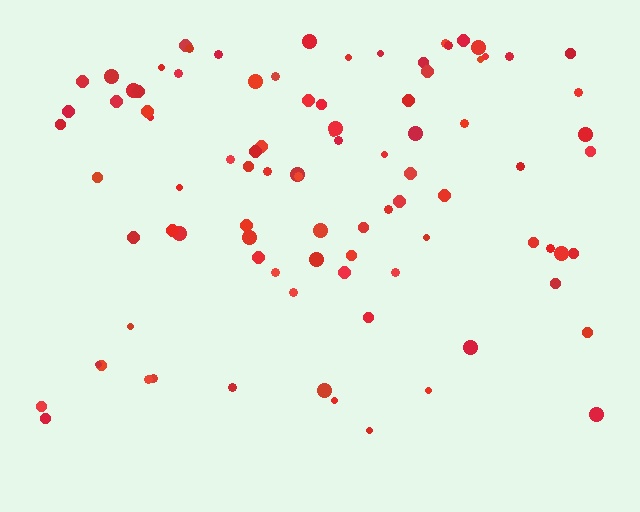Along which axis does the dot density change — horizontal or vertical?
Vertical.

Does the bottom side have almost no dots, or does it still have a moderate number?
Still a moderate number, just noticeably fewer than the top.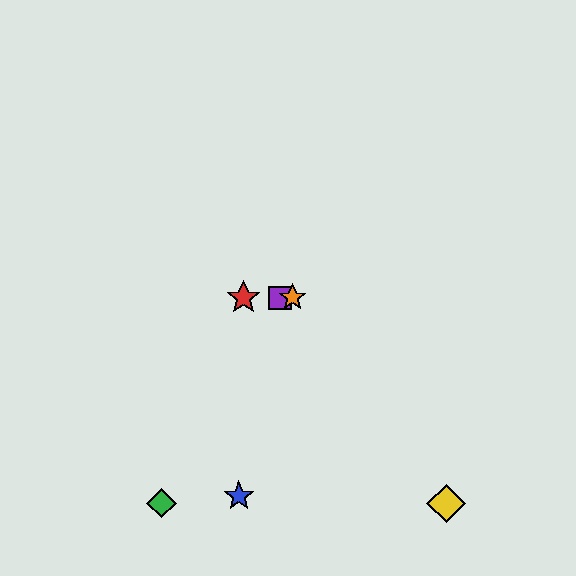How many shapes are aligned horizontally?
3 shapes (the red star, the purple square, the orange star) are aligned horizontally.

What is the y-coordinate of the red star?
The red star is at y≈298.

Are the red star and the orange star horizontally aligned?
Yes, both are at y≈298.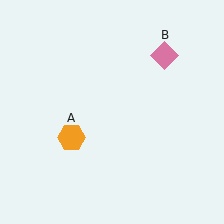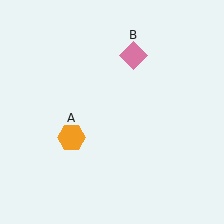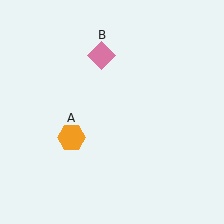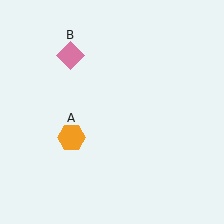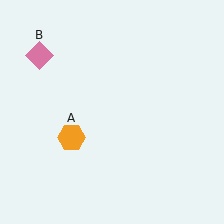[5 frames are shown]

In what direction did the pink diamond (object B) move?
The pink diamond (object B) moved left.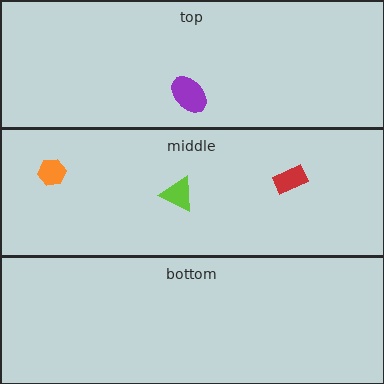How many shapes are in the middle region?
3.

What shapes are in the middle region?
The orange hexagon, the red rectangle, the lime triangle.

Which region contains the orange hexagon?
The middle region.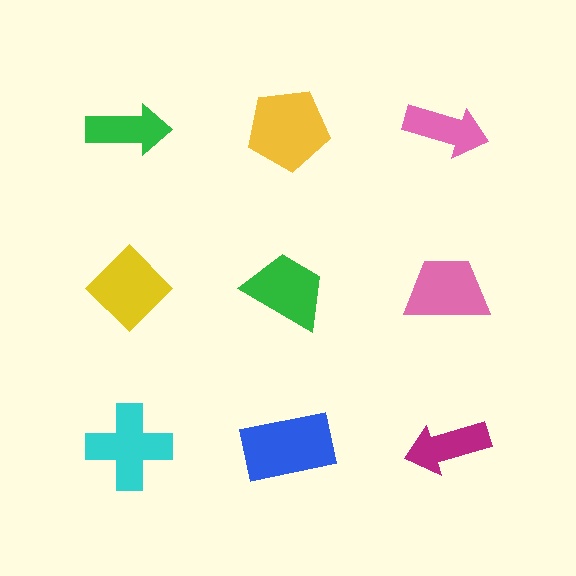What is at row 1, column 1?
A green arrow.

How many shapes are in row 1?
3 shapes.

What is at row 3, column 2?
A blue rectangle.